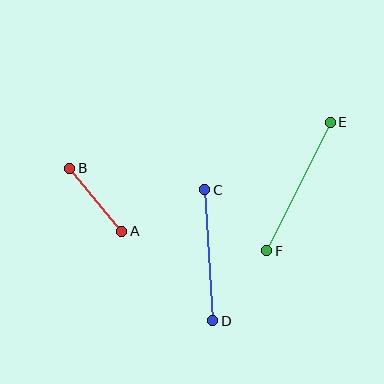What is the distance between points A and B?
The distance is approximately 81 pixels.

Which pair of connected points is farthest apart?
Points E and F are farthest apart.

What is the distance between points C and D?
The distance is approximately 131 pixels.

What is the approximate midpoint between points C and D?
The midpoint is at approximately (209, 255) pixels.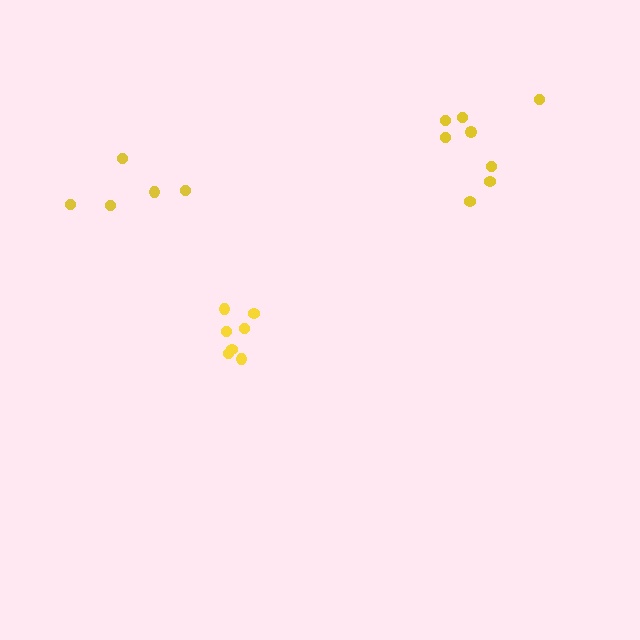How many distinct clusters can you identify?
There are 3 distinct clusters.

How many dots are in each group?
Group 1: 7 dots, Group 2: 8 dots, Group 3: 5 dots (20 total).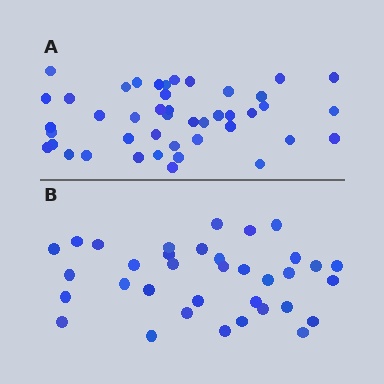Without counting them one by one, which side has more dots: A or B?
Region A (the top region) has more dots.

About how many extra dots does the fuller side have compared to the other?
Region A has roughly 8 or so more dots than region B.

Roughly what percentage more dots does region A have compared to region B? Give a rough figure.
About 25% more.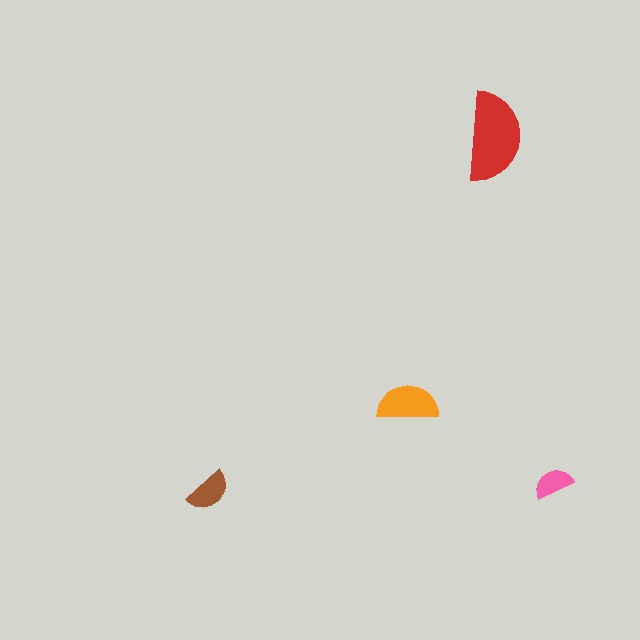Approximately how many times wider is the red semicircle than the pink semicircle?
About 2.5 times wider.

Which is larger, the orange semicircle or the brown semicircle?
The orange one.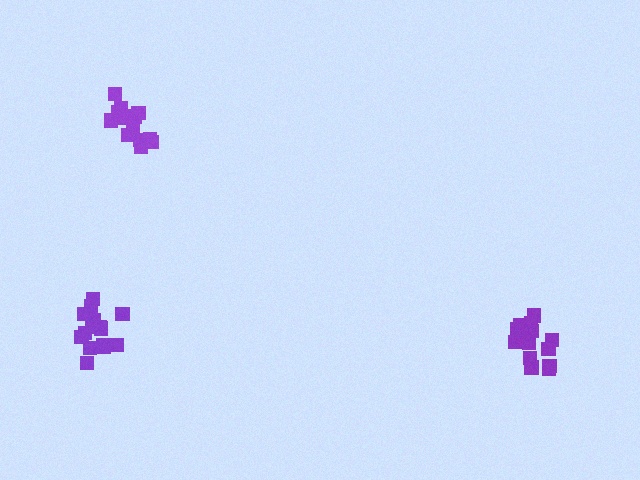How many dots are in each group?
Group 1: 13 dots, Group 2: 16 dots, Group 3: 14 dots (43 total).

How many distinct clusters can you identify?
There are 3 distinct clusters.